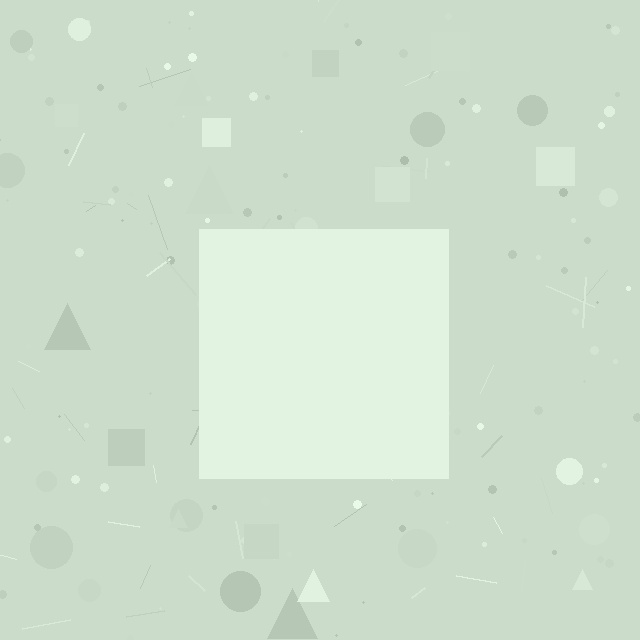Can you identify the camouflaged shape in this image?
The camouflaged shape is a square.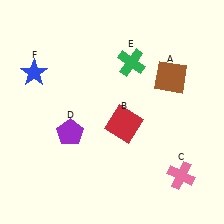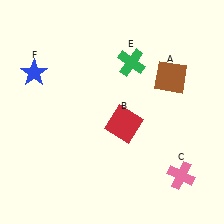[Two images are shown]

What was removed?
The purple pentagon (D) was removed in Image 2.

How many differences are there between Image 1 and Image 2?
There is 1 difference between the two images.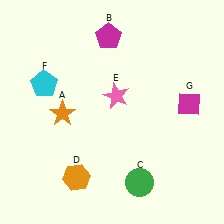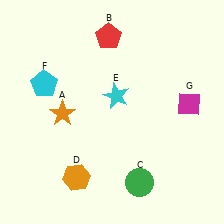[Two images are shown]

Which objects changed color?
B changed from magenta to red. E changed from pink to cyan.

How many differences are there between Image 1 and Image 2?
There are 2 differences between the two images.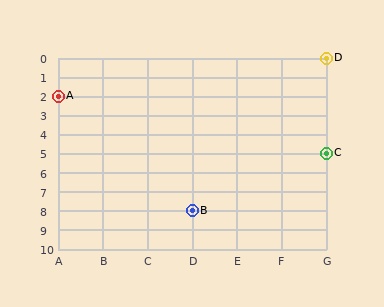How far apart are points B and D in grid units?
Points B and D are 3 columns and 8 rows apart (about 8.5 grid units diagonally).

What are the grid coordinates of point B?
Point B is at grid coordinates (D, 8).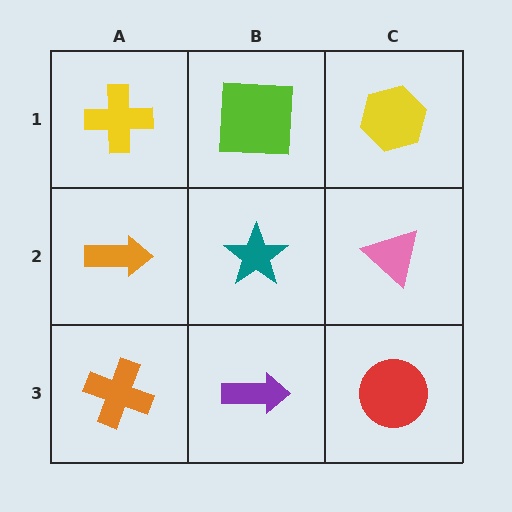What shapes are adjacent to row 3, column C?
A pink triangle (row 2, column C), a purple arrow (row 3, column B).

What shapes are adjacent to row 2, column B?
A lime square (row 1, column B), a purple arrow (row 3, column B), an orange arrow (row 2, column A), a pink triangle (row 2, column C).